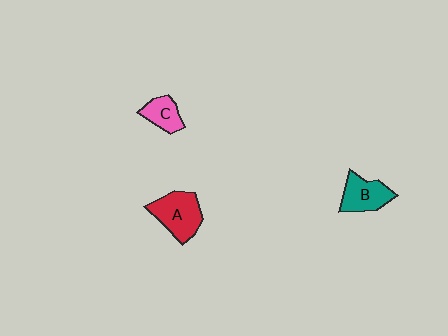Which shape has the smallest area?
Shape C (pink).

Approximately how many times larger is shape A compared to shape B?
Approximately 1.2 times.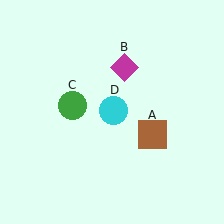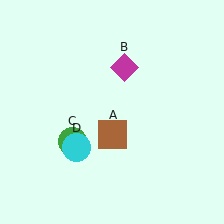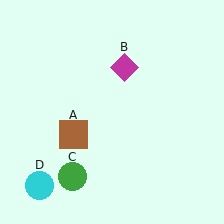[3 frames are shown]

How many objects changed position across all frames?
3 objects changed position: brown square (object A), green circle (object C), cyan circle (object D).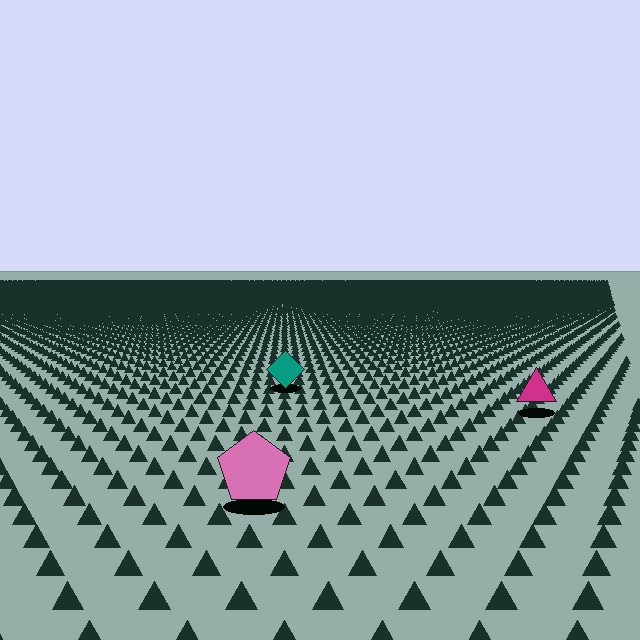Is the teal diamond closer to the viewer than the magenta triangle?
No. The magenta triangle is closer — you can tell from the texture gradient: the ground texture is coarser near it.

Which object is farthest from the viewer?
The teal diamond is farthest from the viewer. It appears smaller and the ground texture around it is denser.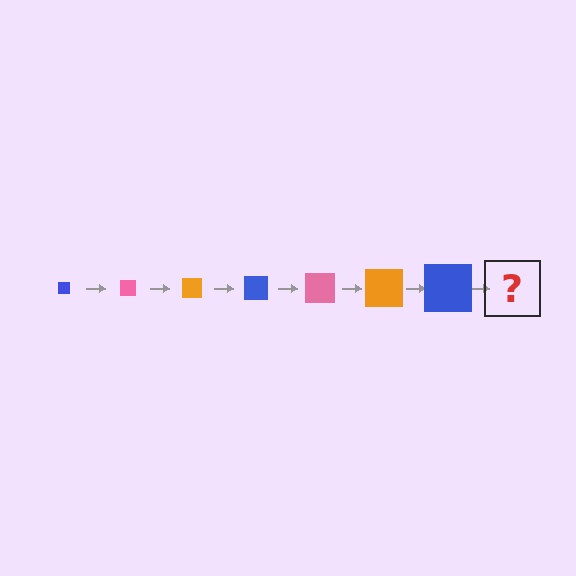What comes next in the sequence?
The next element should be a pink square, larger than the previous one.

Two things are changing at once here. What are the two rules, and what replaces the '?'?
The two rules are that the square grows larger each step and the color cycles through blue, pink, and orange. The '?' should be a pink square, larger than the previous one.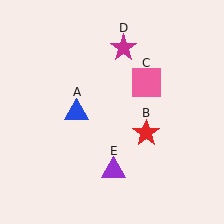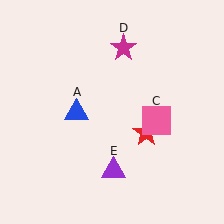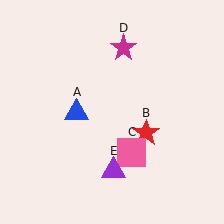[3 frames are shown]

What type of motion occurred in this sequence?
The pink square (object C) rotated clockwise around the center of the scene.